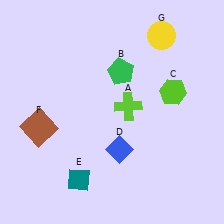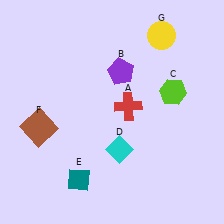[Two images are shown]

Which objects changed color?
A changed from lime to red. B changed from green to purple. D changed from blue to cyan.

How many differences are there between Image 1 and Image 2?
There are 3 differences between the two images.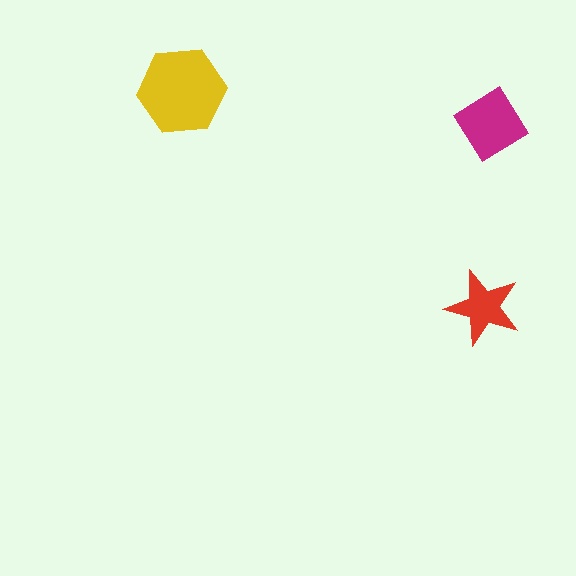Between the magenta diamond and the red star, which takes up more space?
The magenta diamond.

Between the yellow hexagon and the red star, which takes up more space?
The yellow hexagon.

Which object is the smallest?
The red star.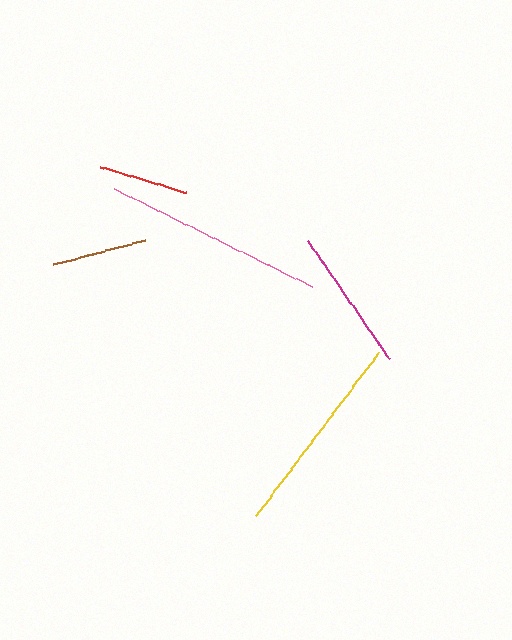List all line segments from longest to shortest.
From longest to shortest: pink, yellow, magenta, brown, red.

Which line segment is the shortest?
The red line is the shortest at approximately 89 pixels.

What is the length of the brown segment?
The brown segment is approximately 95 pixels long.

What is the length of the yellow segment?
The yellow segment is approximately 205 pixels long.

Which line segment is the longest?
The pink line is the longest at approximately 221 pixels.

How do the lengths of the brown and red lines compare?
The brown and red lines are approximately the same length.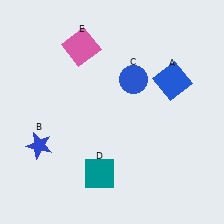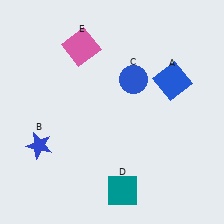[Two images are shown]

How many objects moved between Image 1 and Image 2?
1 object moved between the two images.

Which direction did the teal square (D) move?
The teal square (D) moved right.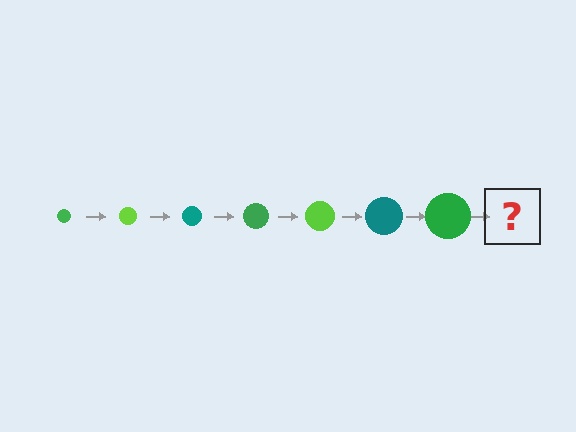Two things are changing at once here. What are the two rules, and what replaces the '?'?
The two rules are that the circle grows larger each step and the color cycles through green, lime, and teal. The '?' should be a lime circle, larger than the previous one.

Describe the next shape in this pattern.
It should be a lime circle, larger than the previous one.